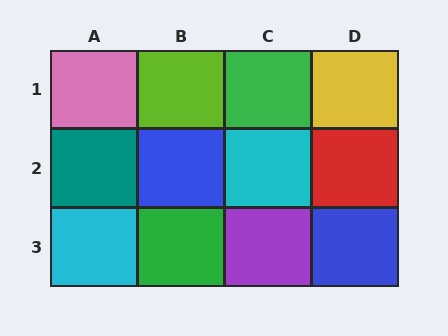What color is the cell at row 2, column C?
Cyan.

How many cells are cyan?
2 cells are cyan.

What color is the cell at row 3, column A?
Cyan.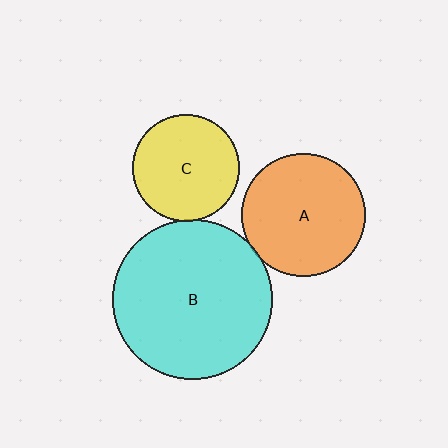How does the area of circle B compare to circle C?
Approximately 2.2 times.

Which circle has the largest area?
Circle B (cyan).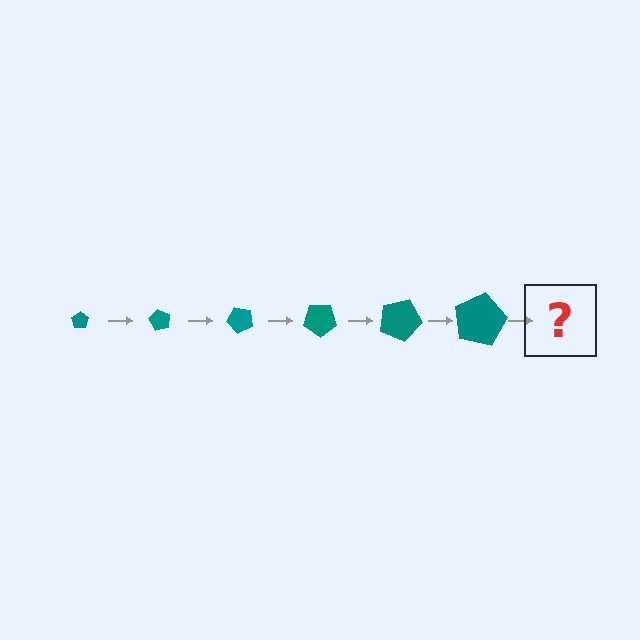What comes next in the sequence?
The next element should be a pentagon, larger than the previous one and rotated 360 degrees from the start.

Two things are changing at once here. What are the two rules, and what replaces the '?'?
The two rules are that the pentagon grows larger each step and it rotates 60 degrees each step. The '?' should be a pentagon, larger than the previous one and rotated 360 degrees from the start.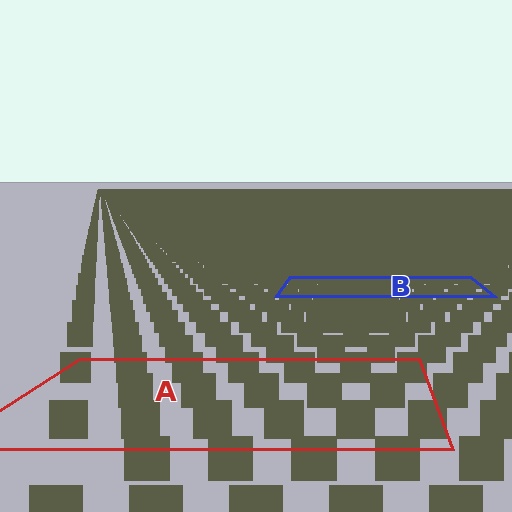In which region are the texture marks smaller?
The texture marks are smaller in region B, because it is farther away.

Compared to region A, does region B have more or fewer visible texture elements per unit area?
Region B has more texture elements per unit area — they are packed more densely because it is farther away.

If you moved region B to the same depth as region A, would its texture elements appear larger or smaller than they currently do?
They would appear larger. At a closer depth, the same texture elements are projected at a bigger on-screen size.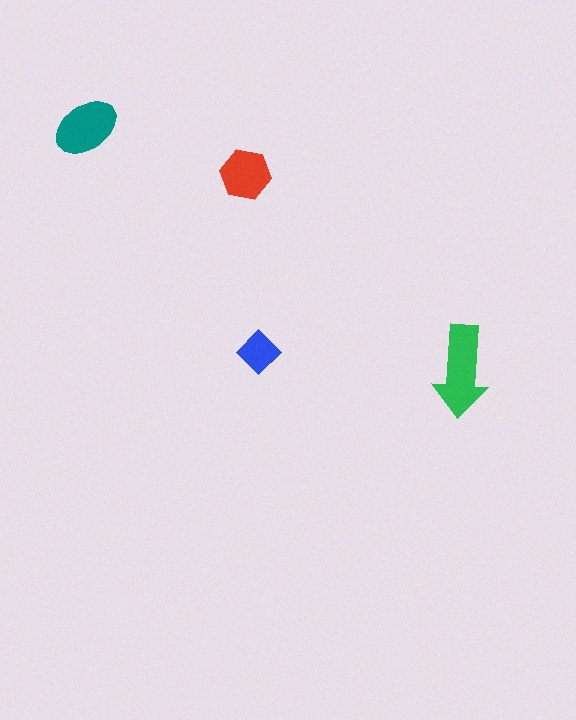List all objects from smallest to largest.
The blue diamond, the red hexagon, the teal ellipse, the green arrow.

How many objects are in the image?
There are 4 objects in the image.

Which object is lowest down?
The green arrow is bottommost.